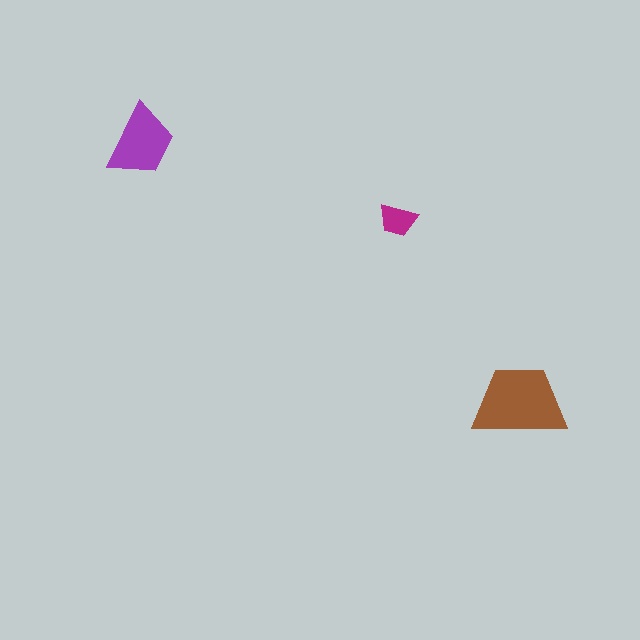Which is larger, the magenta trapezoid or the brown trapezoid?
The brown one.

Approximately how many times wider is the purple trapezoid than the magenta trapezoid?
About 2 times wider.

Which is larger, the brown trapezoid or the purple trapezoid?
The brown one.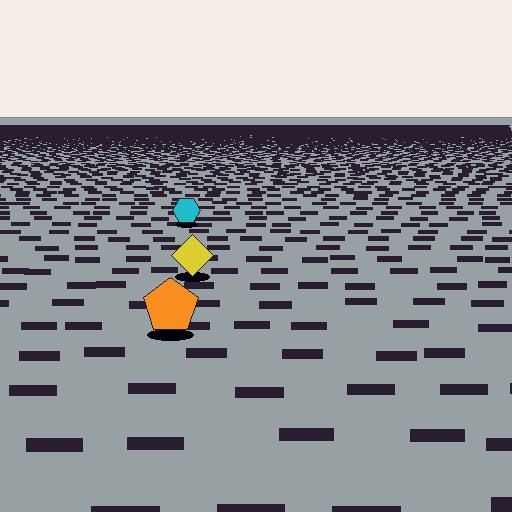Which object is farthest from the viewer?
The cyan hexagon is farthest from the viewer. It appears smaller and the ground texture around it is denser.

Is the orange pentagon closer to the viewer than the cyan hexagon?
Yes. The orange pentagon is closer — you can tell from the texture gradient: the ground texture is coarser near it.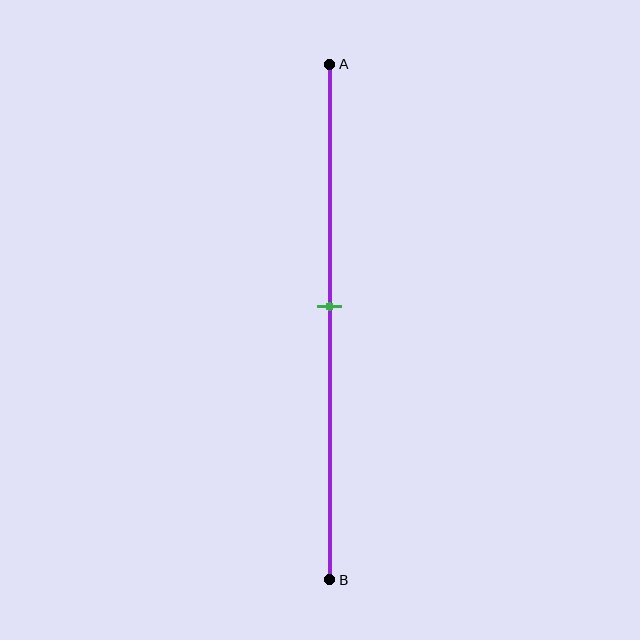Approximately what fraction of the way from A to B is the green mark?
The green mark is approximately 45% of the way from A to B.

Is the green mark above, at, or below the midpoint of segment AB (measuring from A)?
The green mark is above the midpoint of segment AB.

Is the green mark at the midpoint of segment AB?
No, the mark is at about 45% from A, not at the 50% midpoint.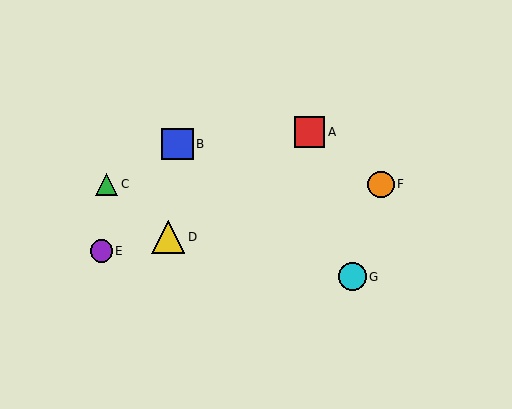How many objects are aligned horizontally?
2 objects (C, F) are aligned horizontally.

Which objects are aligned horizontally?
Objects C, F are aligned horizontally.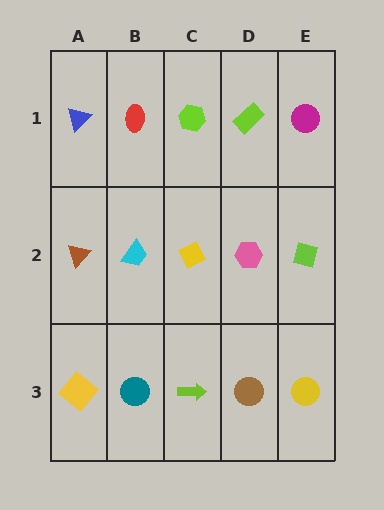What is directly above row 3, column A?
A brown triangle.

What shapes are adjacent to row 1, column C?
A yellow diamond (row 2, column C), a red ellipse (row 1, column B), a lime rectangle (row 1, column D).